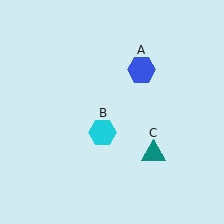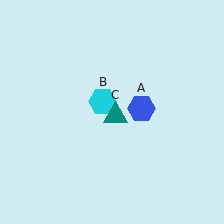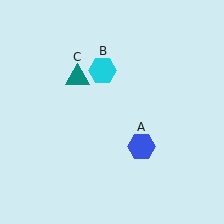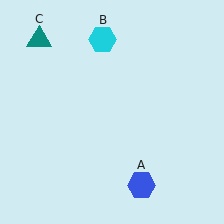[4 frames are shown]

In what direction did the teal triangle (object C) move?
The teal triangle (object C) moved up and to the left.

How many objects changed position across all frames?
3 objects changed position: blue hexagon (object A), cyan hexagon (object B), teal triangle (object C).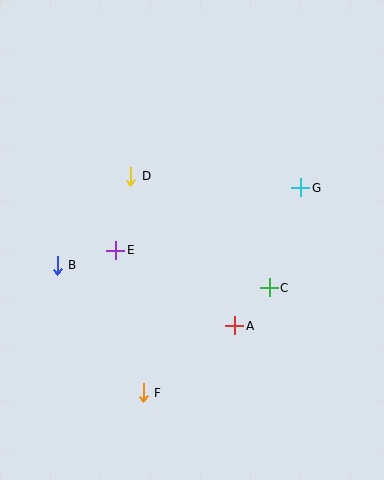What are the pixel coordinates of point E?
Point E is at (116, 250).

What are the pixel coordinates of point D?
Point D is at (131, 176).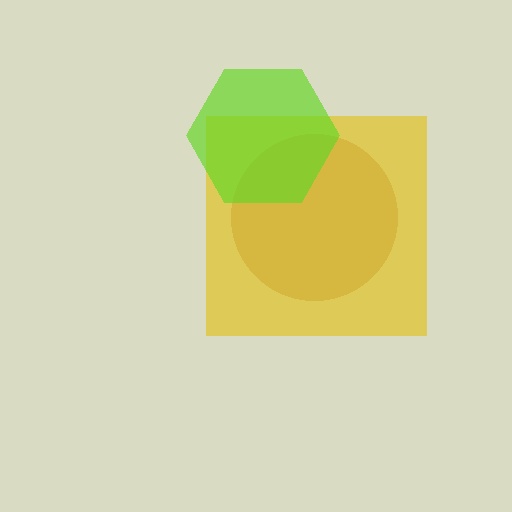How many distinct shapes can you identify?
There are 3 distinct shapes: a brown circle, a yellow square, a lime hexagon.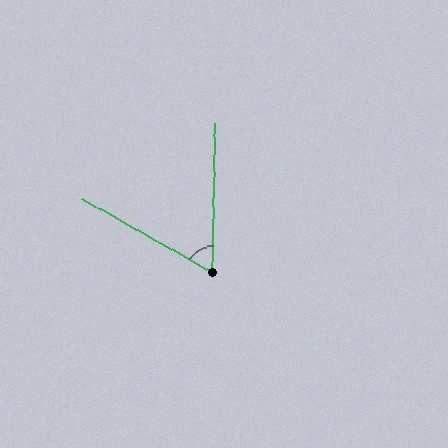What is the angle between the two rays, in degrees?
Approximately 62 degrees.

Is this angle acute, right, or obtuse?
It is acute.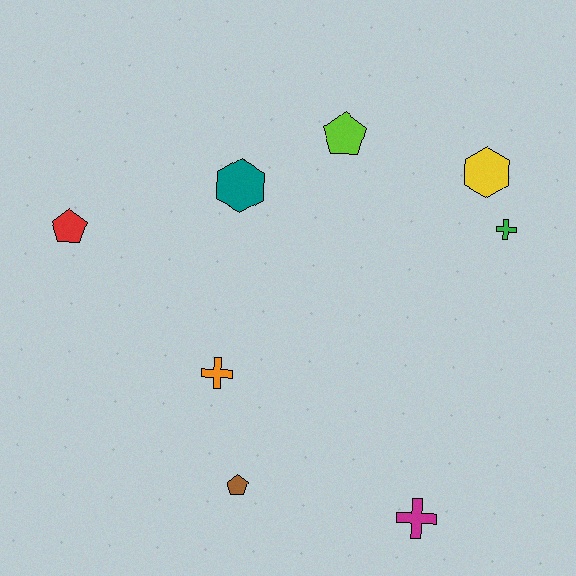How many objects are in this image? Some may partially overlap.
There are 8 objects.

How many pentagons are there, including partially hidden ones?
There are 3 pentagons.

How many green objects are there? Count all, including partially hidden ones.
There is 1 green object.